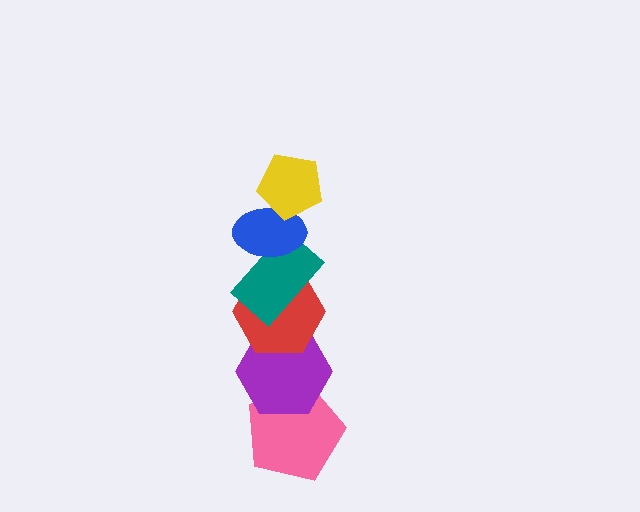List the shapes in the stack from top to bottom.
From top to bottom: the yellow pentagon, the blue ellipse, the teal rectangle, the red hexagon, the purple hexagon, the pink pentagon.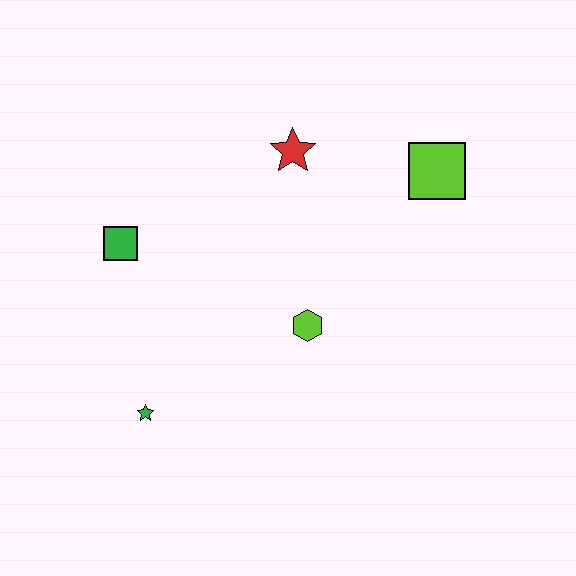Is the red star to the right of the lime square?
No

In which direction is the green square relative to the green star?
The green square is above the green star.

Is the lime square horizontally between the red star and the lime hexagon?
No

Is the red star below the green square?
No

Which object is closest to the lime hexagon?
The red star is closest to the lime hexagon.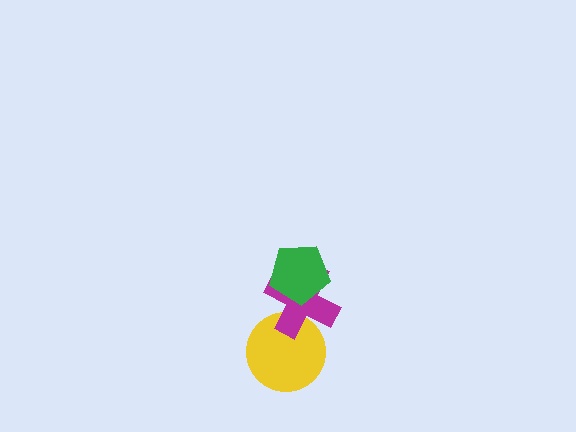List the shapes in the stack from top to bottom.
From top to bottom: the green pentagon, the magenta cross, the yellow circle.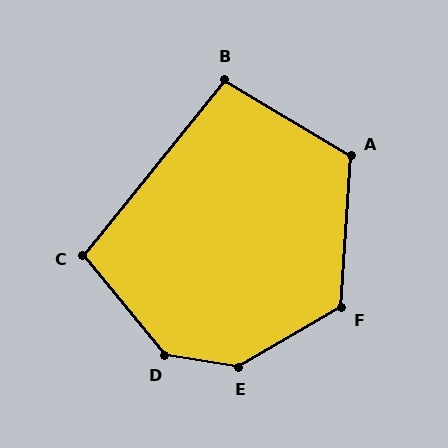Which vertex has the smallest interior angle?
B, at approximately 98 degrees.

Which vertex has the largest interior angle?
E, at approximately 141 degrees.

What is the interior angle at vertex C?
Approximately 102 degrees (obtuse).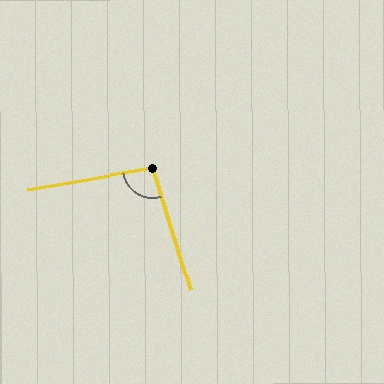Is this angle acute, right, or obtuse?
It is obtuse.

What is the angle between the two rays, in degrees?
Approximately 97 degrees.